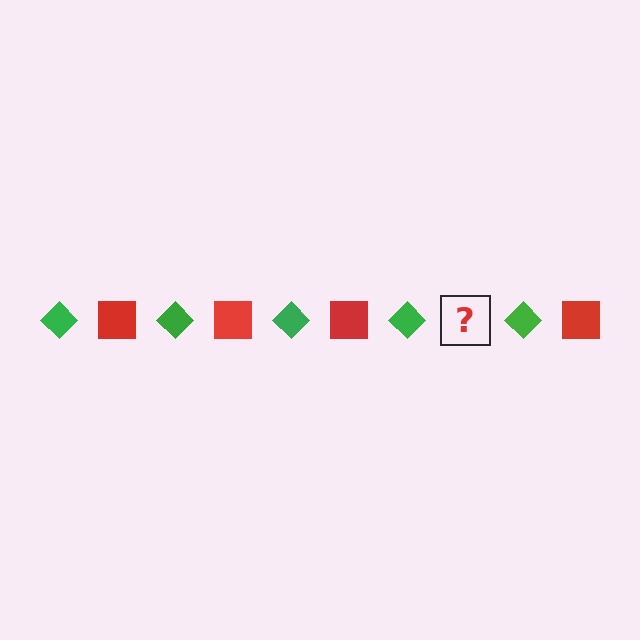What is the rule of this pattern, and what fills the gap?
The rule is that the pattern alternates between green diamond and red square. The gap should be filled with a red square.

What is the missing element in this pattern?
The missing element is a red square.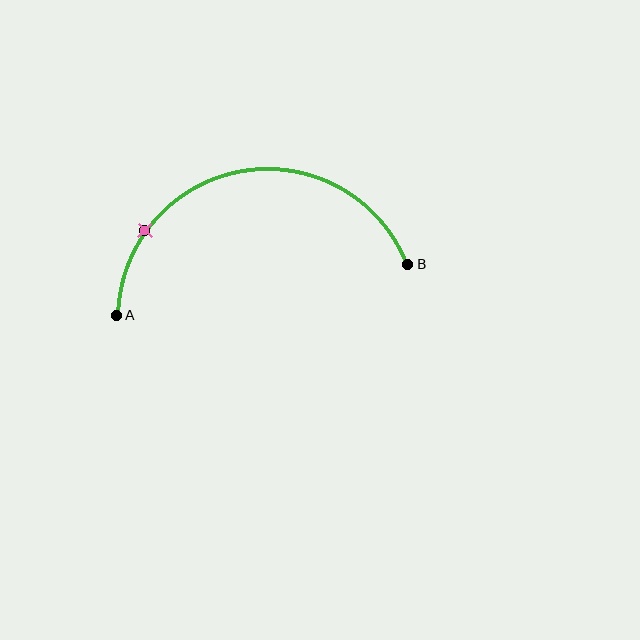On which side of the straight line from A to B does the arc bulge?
The arc bulges above the straight line connecting A and B.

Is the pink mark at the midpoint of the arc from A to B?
No. The pink mark lies on the arc but is closer to endpoint A. The arc midpoint would be at the point on the curve equidistant along the arc from both A and B.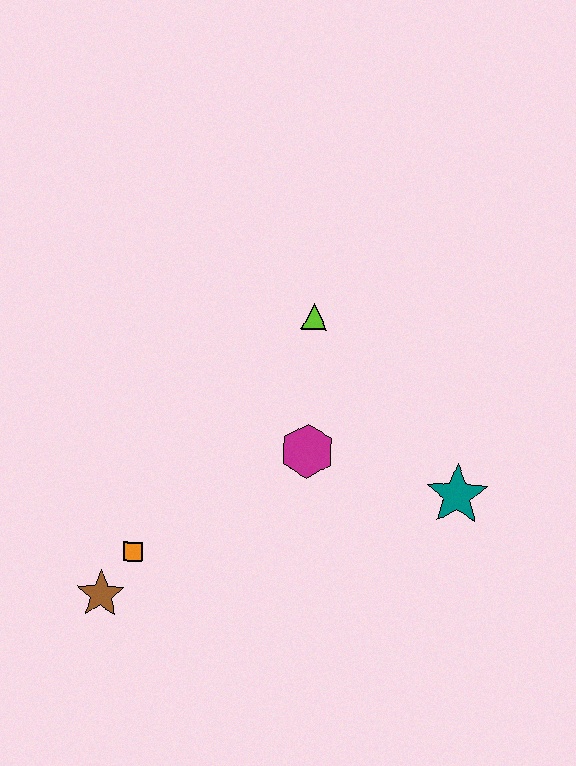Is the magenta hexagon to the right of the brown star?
Yes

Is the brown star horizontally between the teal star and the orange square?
No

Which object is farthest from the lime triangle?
The brown star is farthest from the lime triangle.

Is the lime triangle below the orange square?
No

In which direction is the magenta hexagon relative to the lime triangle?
The magenta hexagon is below the lime triangle.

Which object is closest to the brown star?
The orange square is closest to the brown star.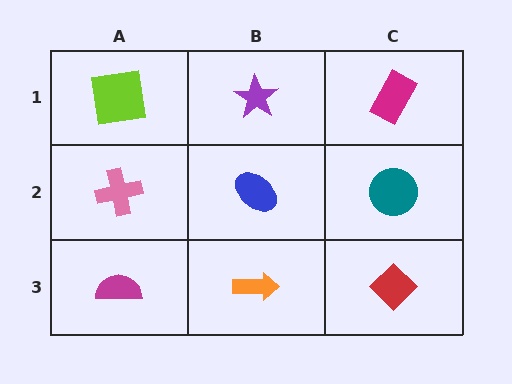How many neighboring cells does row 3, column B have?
3.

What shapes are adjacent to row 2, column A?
A lime square (row 1, column A), a magenta semicircle (row 3, column A), a blue ellipse (row 2, column B).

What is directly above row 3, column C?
A teal circle.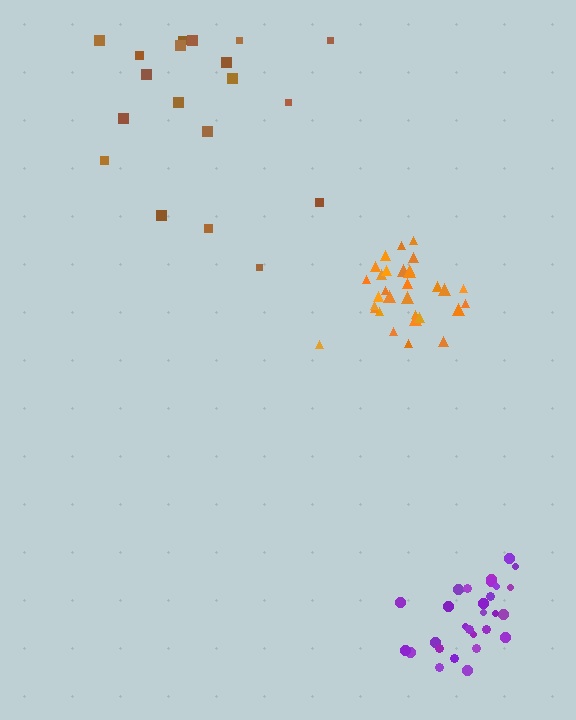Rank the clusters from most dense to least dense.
orange, purple, brown.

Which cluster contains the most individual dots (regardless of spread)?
Orange (31).